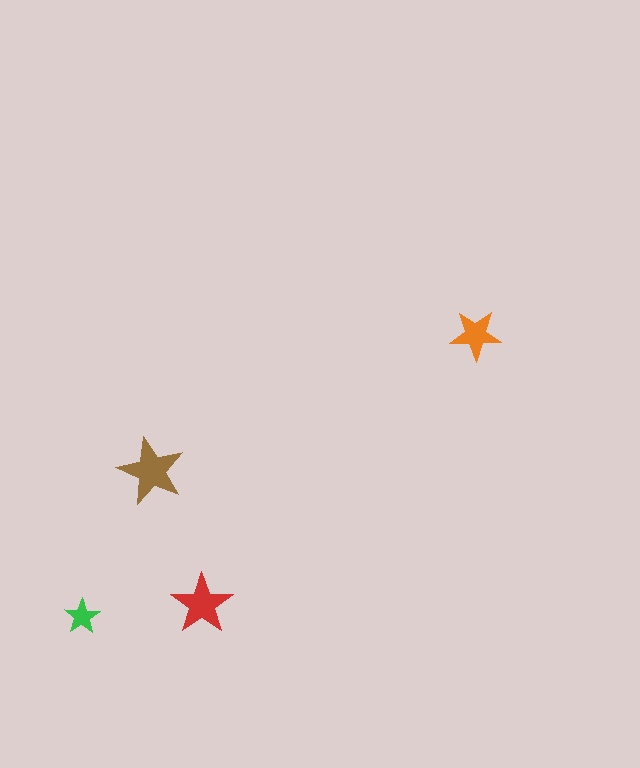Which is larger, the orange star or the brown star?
The brown one.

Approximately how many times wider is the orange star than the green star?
About 1.5 times wider.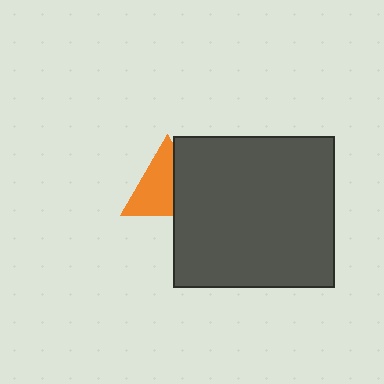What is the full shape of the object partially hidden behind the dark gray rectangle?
The partially hidden object is an orange triangle.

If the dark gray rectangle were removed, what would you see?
You would see the complete orange triangle.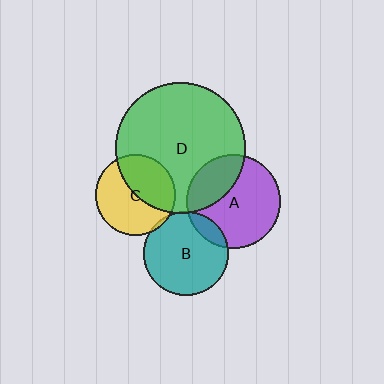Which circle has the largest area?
Circle D (green).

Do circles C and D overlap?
Yes.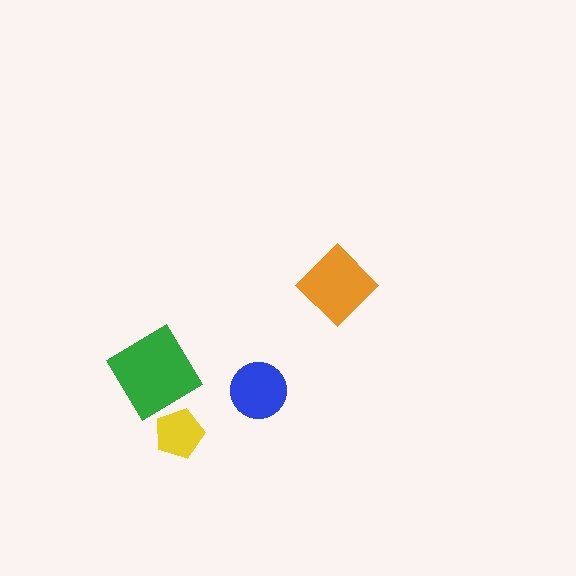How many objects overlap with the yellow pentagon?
1 object overlaps with the yellow pentagon.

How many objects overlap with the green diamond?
1 object overlaps with the green diamond.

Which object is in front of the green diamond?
The yellow pentagon is in front of the green diamond.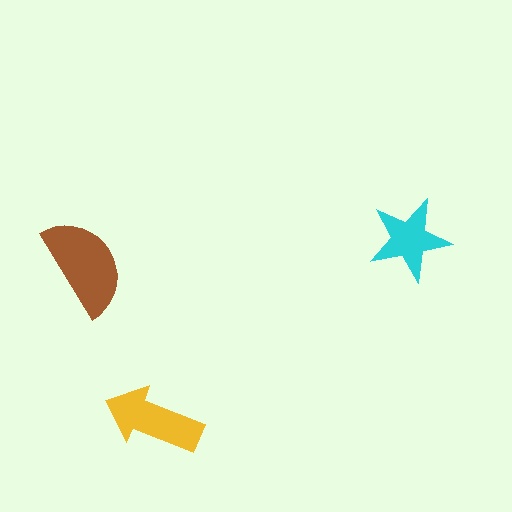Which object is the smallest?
The cyan star.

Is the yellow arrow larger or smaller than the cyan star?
Larger.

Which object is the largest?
The brown semicircle.